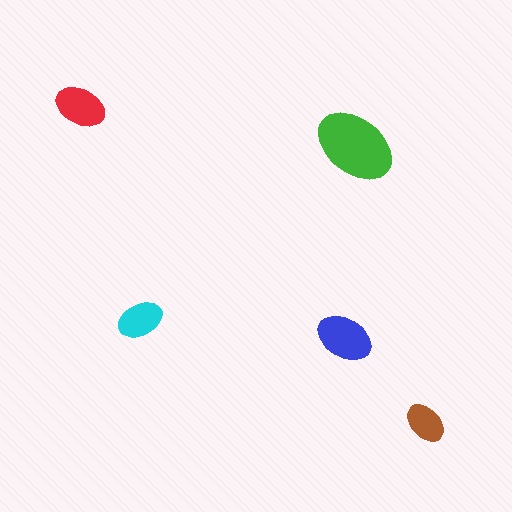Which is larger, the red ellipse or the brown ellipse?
The red one.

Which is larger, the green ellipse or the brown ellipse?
The green one.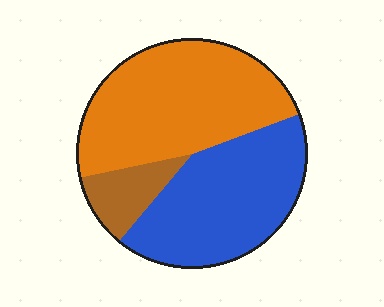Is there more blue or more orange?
Orange.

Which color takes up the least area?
Brown, at roughly 10%.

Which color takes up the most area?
Orange, at roughly 50%.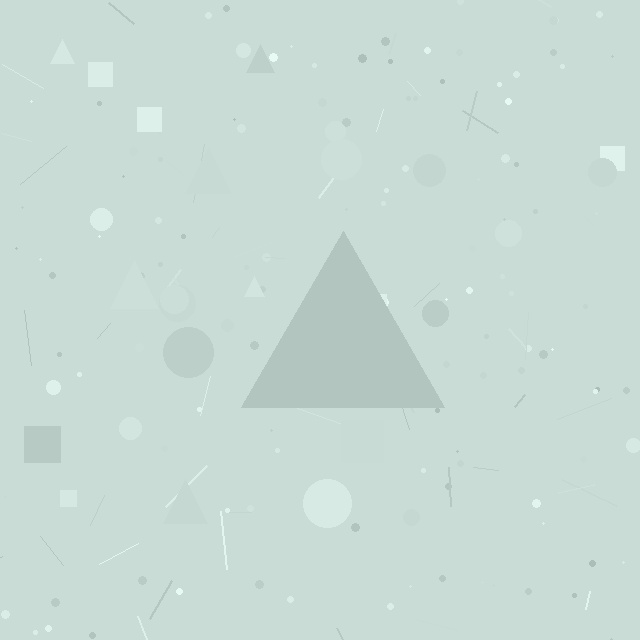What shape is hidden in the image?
A triangle is hidden in the image.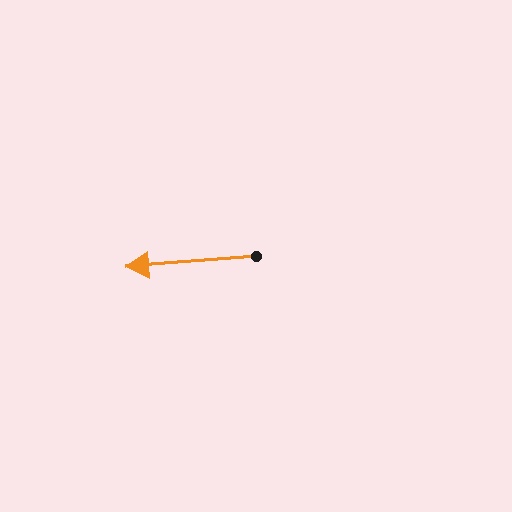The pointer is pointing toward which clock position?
Roughly 9 o'clock.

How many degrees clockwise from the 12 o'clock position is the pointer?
Approximately 265 degrees.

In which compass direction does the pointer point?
West.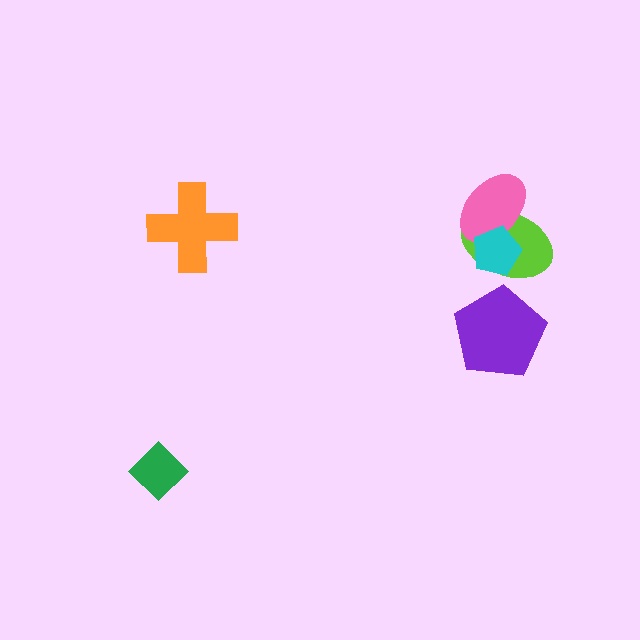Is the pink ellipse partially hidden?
Yes, it is partially covered by another shape.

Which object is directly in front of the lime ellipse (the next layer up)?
The pink ellipse is directly in front of the lime ellipse.